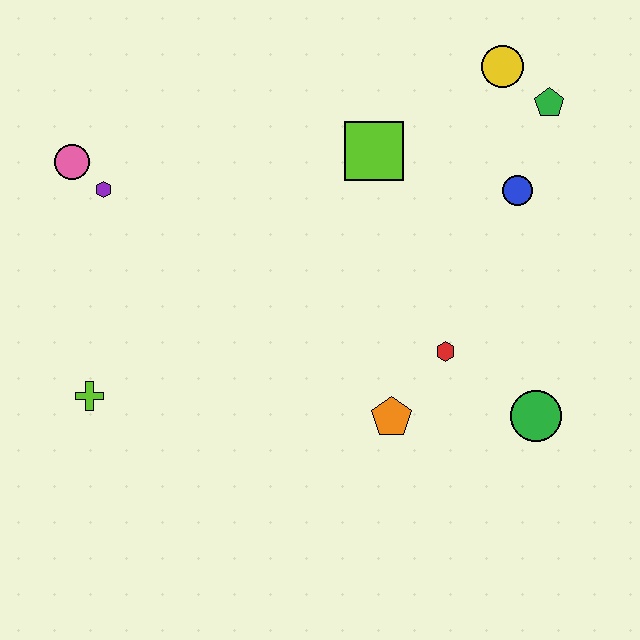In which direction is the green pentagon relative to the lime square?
The green pentagon is to the right of the lime square.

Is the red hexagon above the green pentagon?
No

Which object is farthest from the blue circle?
The lime cross is farthest from the blue circle.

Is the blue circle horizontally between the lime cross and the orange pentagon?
No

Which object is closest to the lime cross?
The purple hexagon is closest to the lime cross.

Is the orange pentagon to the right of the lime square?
Yes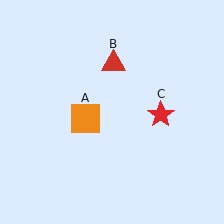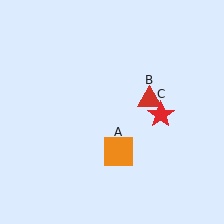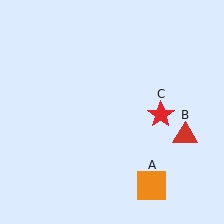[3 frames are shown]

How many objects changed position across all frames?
2 objects changed position: orange square (object A), red triangle (object B).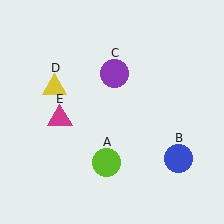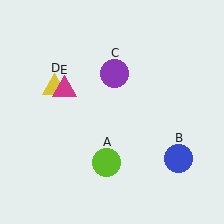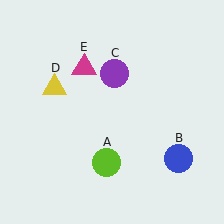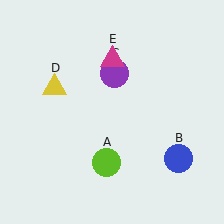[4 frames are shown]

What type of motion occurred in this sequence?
The magenta triangle (object E) rotated clockwise around the center of the scene.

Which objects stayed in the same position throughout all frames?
Lime circle (object A) and blue circle (object B) and purple circle (object C) and yellow triangle (object D) remained stationary.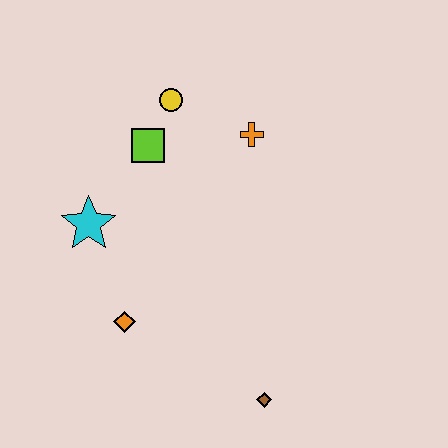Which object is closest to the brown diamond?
The orange diamond is closest to the brown diamond.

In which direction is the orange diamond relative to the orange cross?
The orange diamond is below the orange cross.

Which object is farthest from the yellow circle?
The brown diamond is farthest from the yellow circle.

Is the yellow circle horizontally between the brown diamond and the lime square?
Yes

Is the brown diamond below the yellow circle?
Yes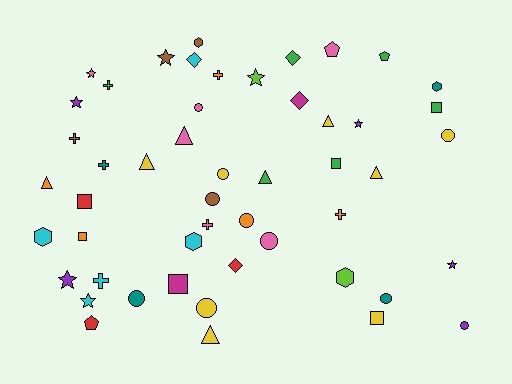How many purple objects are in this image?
There are 5 purple objects.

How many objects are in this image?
There are 50 objects.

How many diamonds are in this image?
There are 4 diamonds.